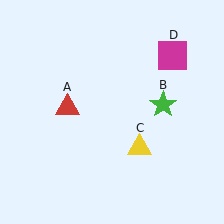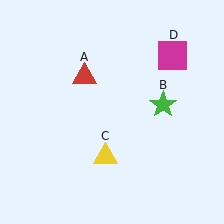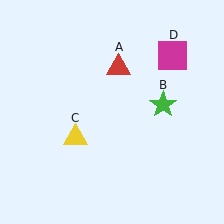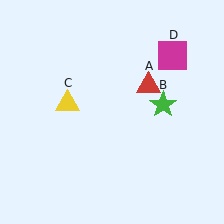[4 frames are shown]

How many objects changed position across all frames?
2 objects changed position: red triangle (object A), yellow triangle (object C).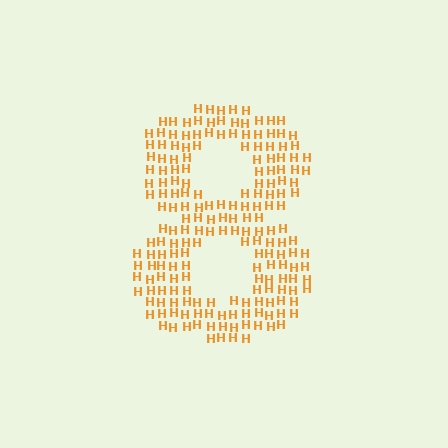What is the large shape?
The large shape is the digit 8.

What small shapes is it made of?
It is made of small letter H's.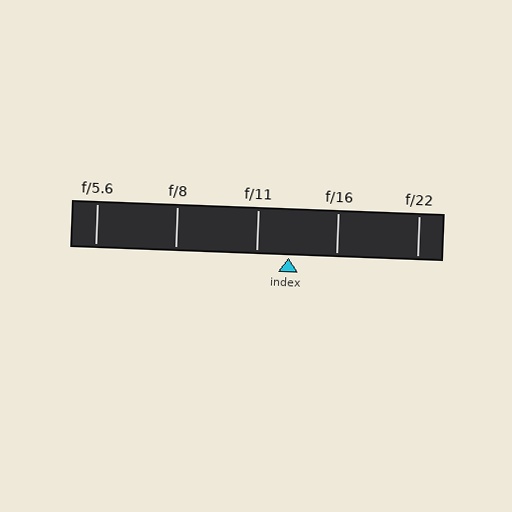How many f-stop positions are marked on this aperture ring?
There are 5 f-stop positions marked.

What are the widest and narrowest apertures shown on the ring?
The widest aperture shown is f/5.6 and the narrowest is f/22.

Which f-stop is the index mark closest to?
The index mark is closest to f/11.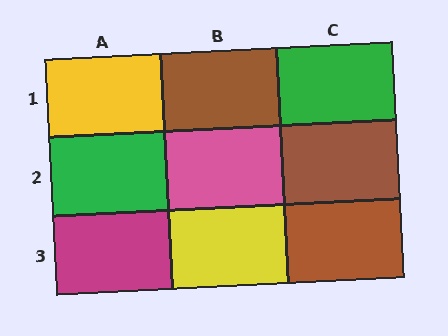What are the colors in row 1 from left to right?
Yellow, brown, green.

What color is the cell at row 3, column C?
Brown.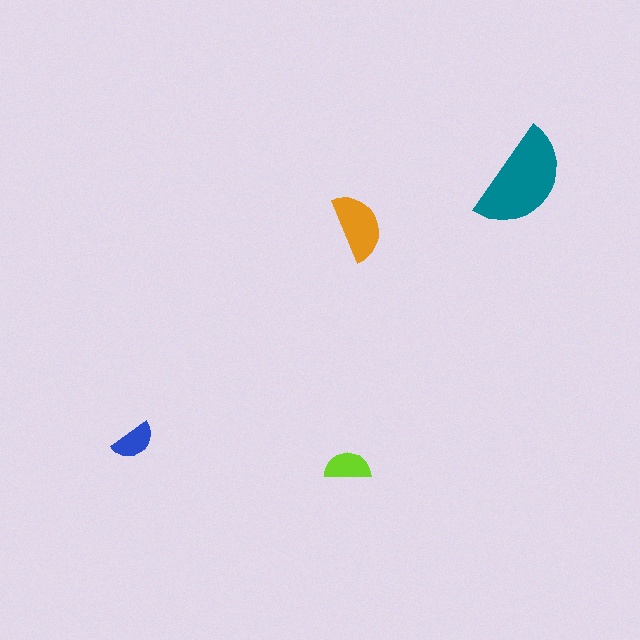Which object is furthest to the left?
The blue semicircle is leftmost.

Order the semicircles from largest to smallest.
the teal one, the orange one, the lime one, the blue one.